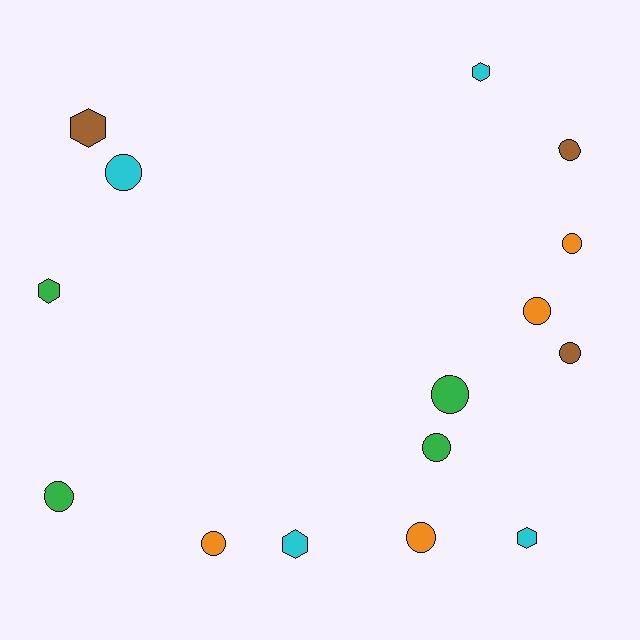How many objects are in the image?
There are 15 objects.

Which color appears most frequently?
Cyan, with 4 objects.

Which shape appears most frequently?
Circle, with 10 objects.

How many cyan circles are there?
There is 1 cyan circle.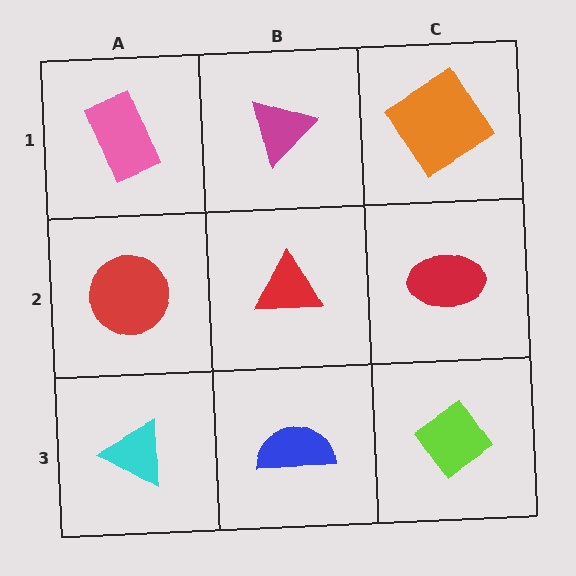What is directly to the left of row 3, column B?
A cyan triangle.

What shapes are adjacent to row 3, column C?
A red ellipse (row 2, column C), a blue semicircle (row 3, column B).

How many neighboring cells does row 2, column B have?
4.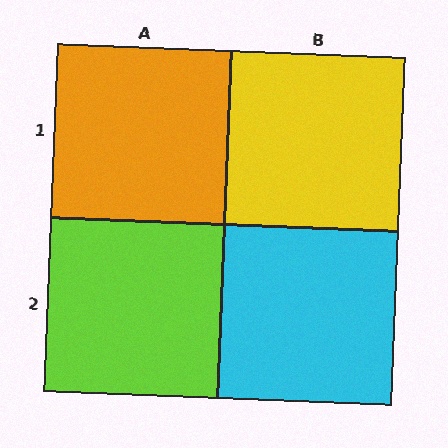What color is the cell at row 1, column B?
Yellow.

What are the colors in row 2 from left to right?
Lime, cyan.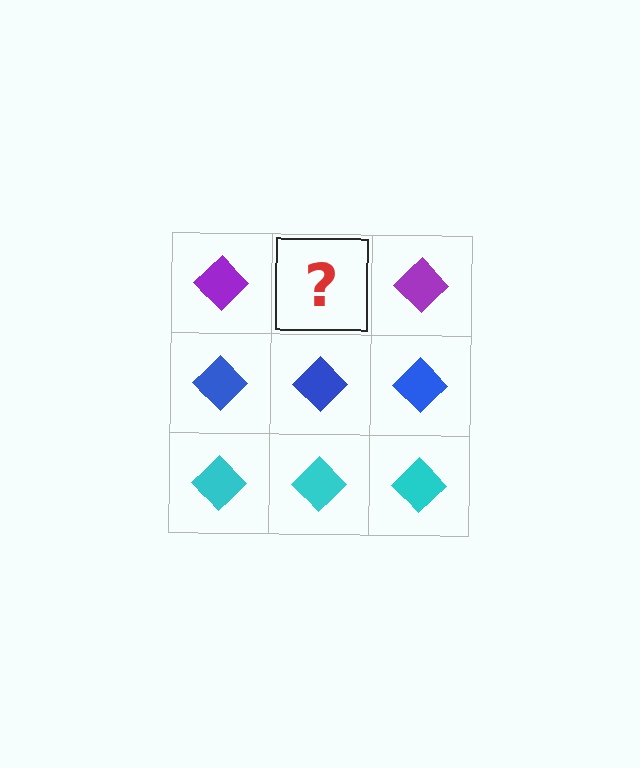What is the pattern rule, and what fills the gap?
The rule is that each row has a consistent color. The gap should be filled with a purple diamond.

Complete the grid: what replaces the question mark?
The question mark should be replaced with a purple diamond.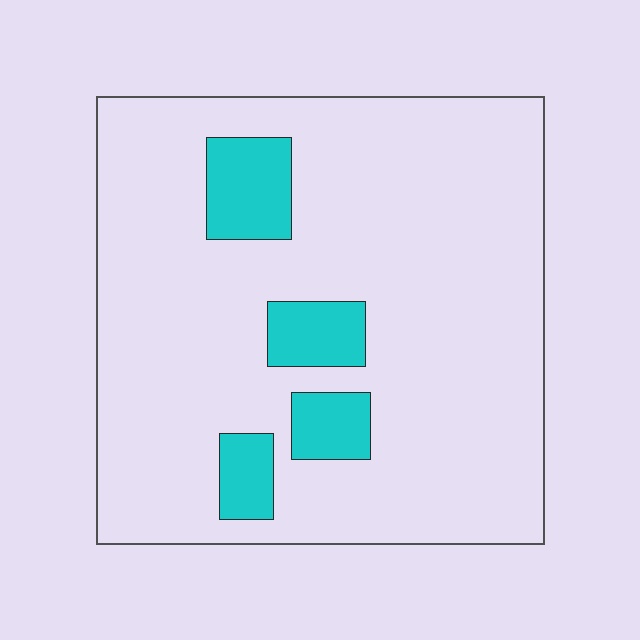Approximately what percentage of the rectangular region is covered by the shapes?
Approximately 15%.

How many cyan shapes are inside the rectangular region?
4.